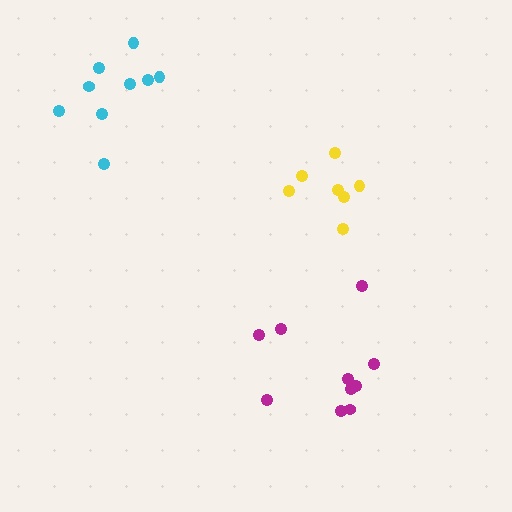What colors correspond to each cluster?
The clusters are colored: yellow, cyan, magenta.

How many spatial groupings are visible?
There are 3 spatial groupings.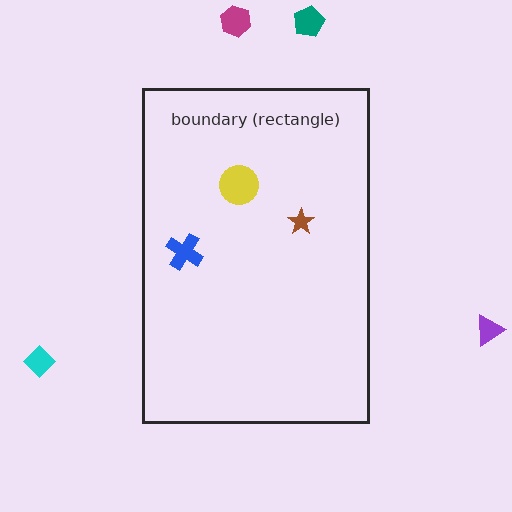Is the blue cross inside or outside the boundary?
Inside.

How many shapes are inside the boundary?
3 inside, 4 outside.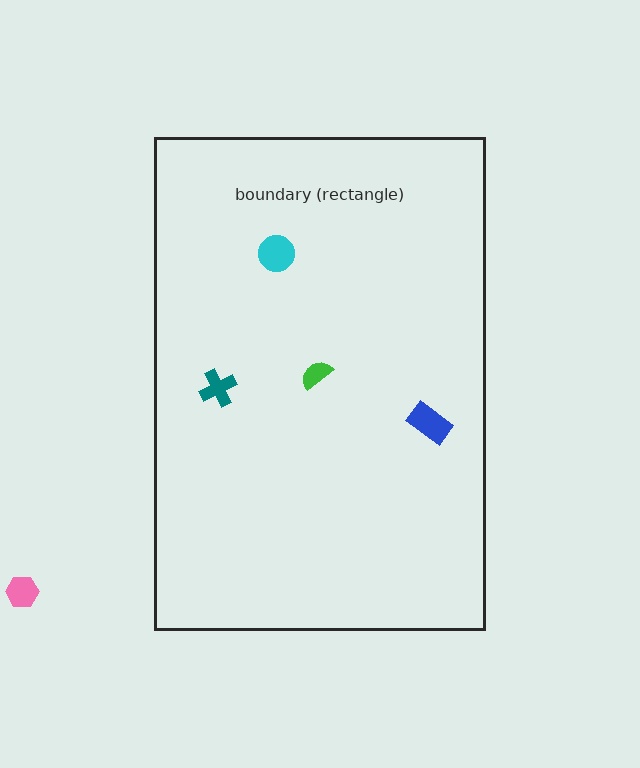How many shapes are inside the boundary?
4 inside, 1 outside.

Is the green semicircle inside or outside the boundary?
Inside.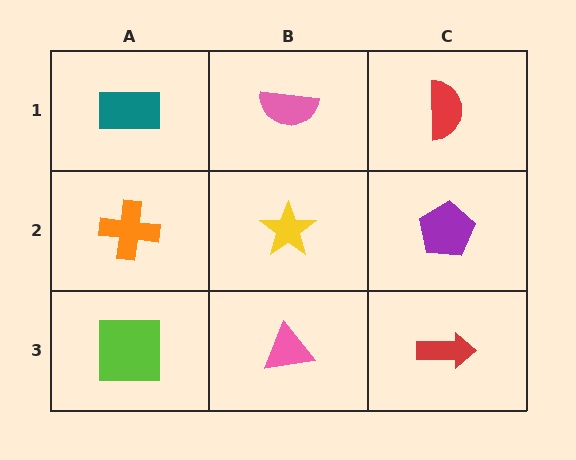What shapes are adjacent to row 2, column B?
A pink semicircle (row 1, column B), a pink triangle (row 3, column B), an orange cross (row 2, column A), a purple pentagon (row 2, column C).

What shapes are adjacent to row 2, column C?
A red semicircle (row 1, column C), a red arrow (row 3, column C), a yellow star (row 2, column B).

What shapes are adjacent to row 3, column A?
An orange cross (row 2, column A), a pink triangle (row 3, column B).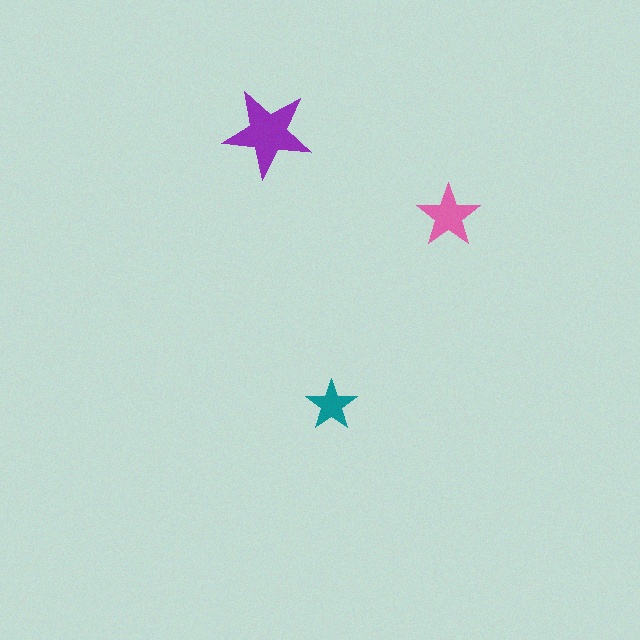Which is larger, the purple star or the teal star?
The purple one.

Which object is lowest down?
The teal star is bottommost.